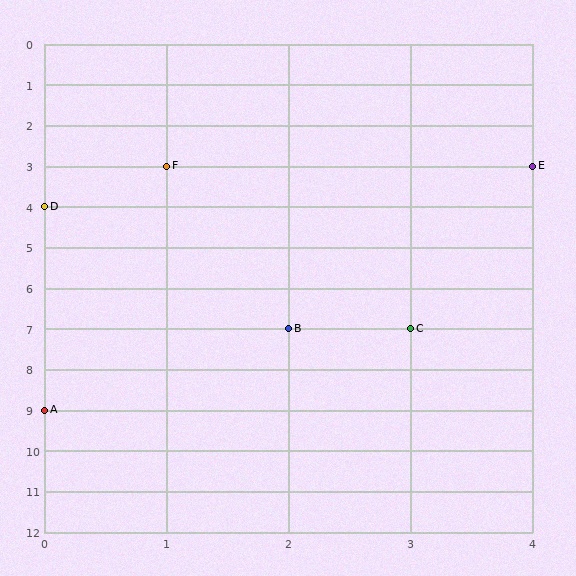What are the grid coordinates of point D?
Point D is at grid coordinates (0, 4).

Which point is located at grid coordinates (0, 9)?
Point A is at (0, 9).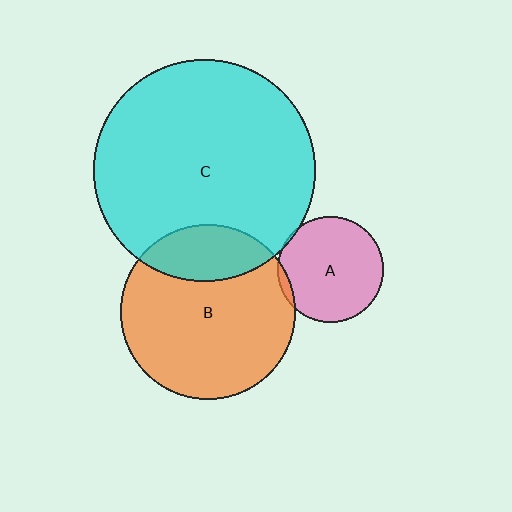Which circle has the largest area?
Circle C (cyan).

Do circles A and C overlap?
Yes.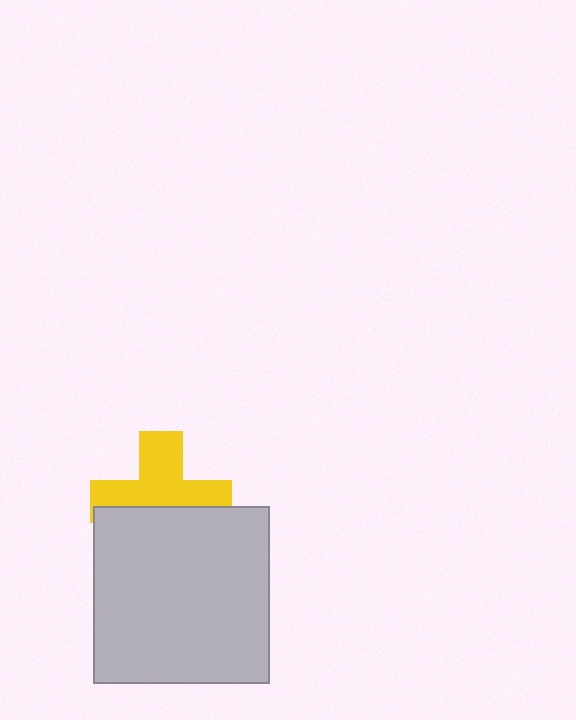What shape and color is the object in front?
The object in front is a light gray square.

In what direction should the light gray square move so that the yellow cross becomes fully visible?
The light gray square should move down. That is the shortest direction to clear the overlap and leave the yellow cross fully visible.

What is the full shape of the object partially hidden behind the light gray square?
The partially hidden object is a yellow cross.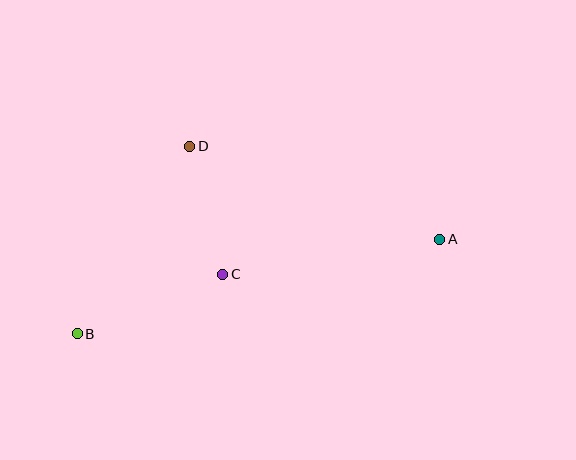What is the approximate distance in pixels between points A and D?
The distance between A and D is approximately 267 pixels.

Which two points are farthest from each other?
Points A and B are farthest from each other.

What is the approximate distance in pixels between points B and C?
The distance between B and C is approximately 157 pixels.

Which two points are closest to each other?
Points C and D are closest to each other.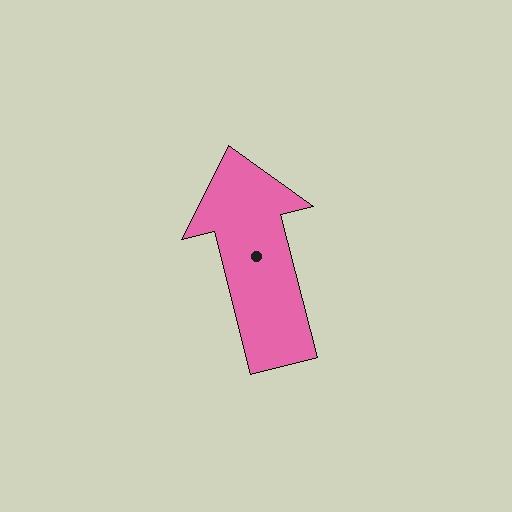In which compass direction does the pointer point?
North.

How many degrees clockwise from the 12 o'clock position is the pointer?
Approximately 346 degrees.